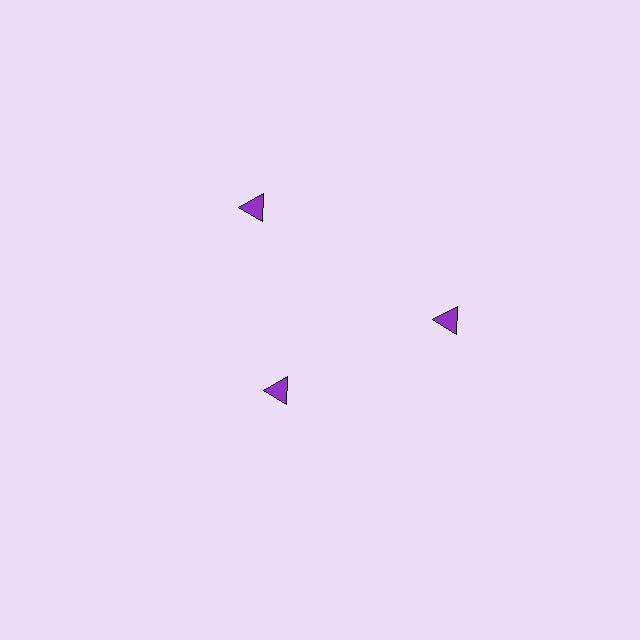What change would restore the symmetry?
The symmetry would be restored by moving it outward, back onto the ring so that all 3 triangles sit at equal angles and equal distance from the center.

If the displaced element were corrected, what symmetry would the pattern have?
It would have 3-fold rotational symmetry — the pattern would map onto itself every 120 degrees.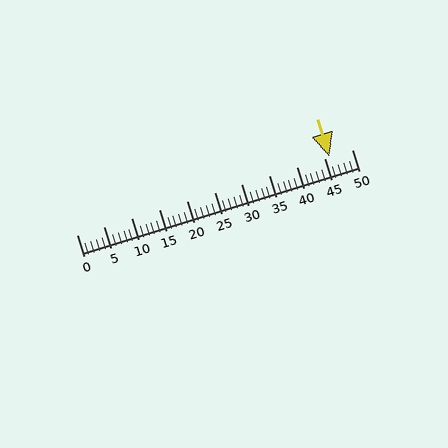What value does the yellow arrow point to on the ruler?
The yellow arrow points to approximately 46.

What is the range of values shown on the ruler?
The ruler shows values from 0 to 50.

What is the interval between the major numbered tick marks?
The major tick marks are spaced 5 units apart.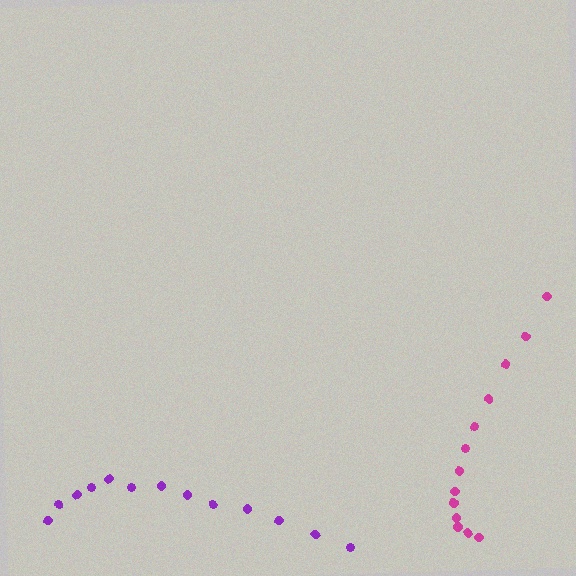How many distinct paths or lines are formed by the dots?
There are 2 distinct paths.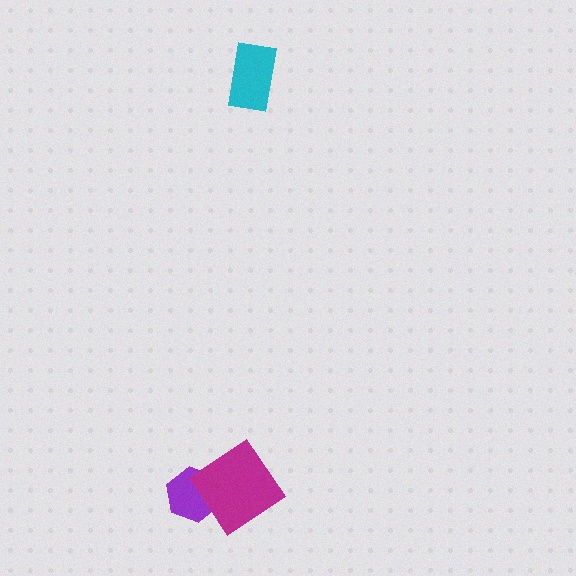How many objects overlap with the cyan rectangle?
0 objects overlap with the cyan rectangle.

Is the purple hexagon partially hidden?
Yes, it is partially covered by another shape.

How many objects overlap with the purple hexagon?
1 object overlaps with the purple hexagon.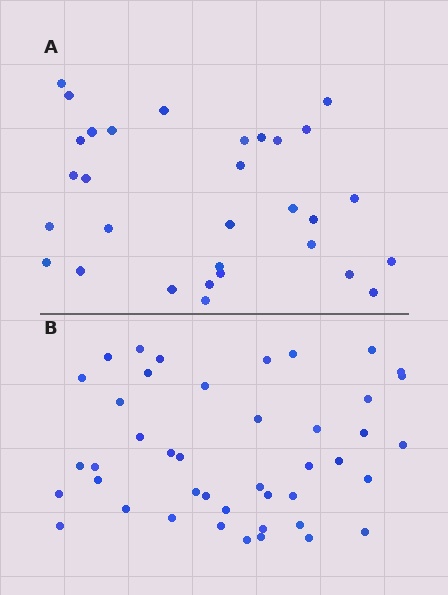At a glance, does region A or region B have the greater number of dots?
Region B (the bottom region) has more dots.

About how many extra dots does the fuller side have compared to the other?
Region B has roughly 12 or so more dots than region A.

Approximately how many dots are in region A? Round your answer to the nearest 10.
About 30 dots. (The exact count is 31, which rounds to 30.)